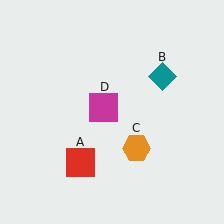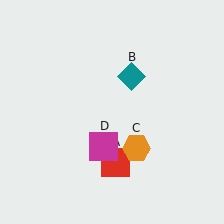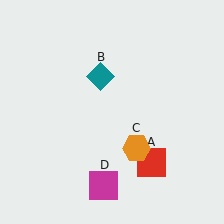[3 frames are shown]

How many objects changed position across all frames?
3 objects changed position: red square (object A), teal diamond (object B), magenta square (object D).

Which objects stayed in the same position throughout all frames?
Orange hexagon (object C) remained stationary.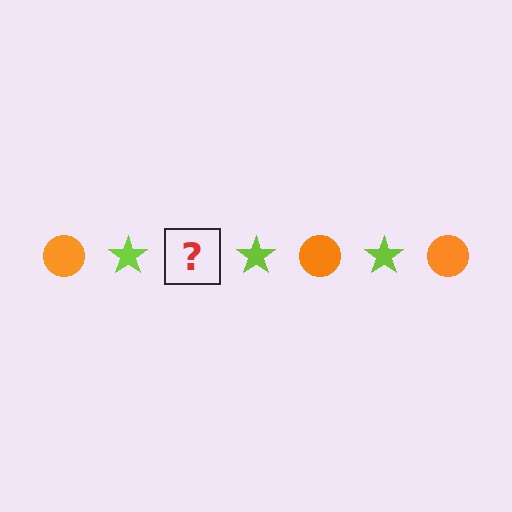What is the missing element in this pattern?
The missing element is an orange circle.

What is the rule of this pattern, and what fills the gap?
The rule is that the pattern alternates between orange circle and lime star. The gap should be filled with an orange circle.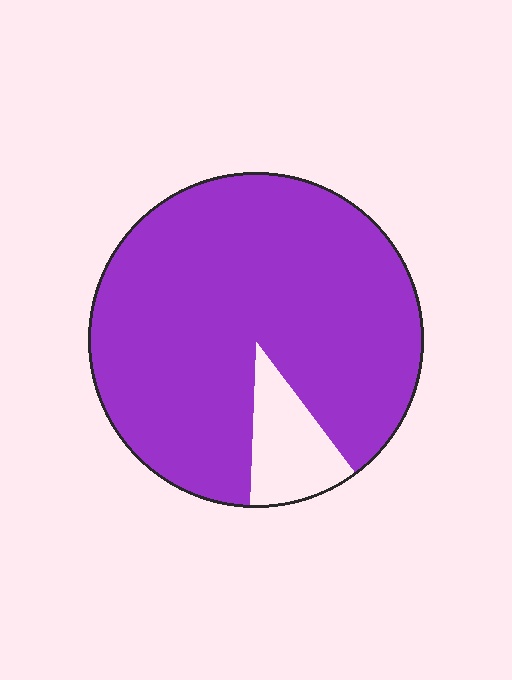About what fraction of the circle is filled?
About nine tenths (9/10).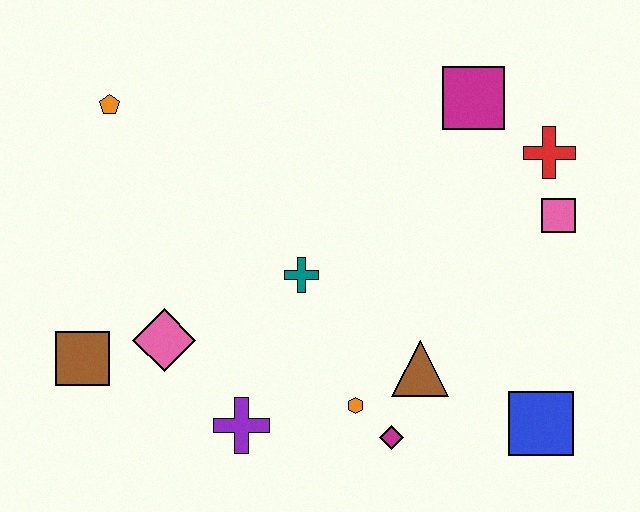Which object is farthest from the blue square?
The orange pentagon is farthest from the blue square.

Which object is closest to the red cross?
The pink square is closest to the red cross.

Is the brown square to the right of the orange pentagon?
No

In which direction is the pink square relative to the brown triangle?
The pink square is above the brown triangle.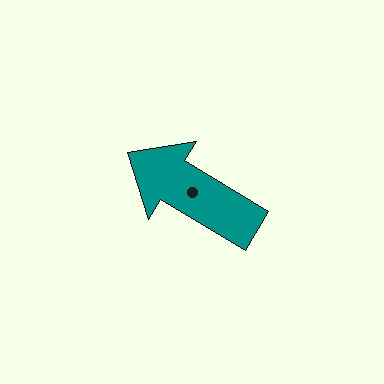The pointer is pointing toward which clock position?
Roughly 10 o'clock.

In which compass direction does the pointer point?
Northwest.